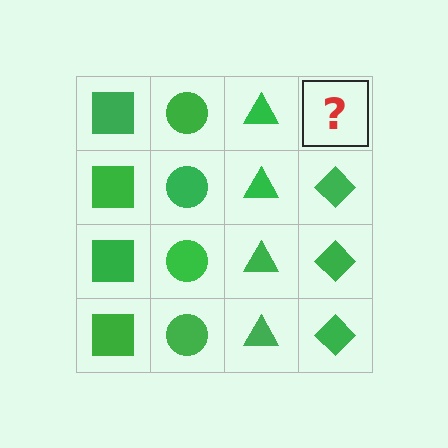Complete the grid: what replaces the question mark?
The question mark should be replaced with a green diamond.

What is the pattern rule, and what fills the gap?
The rule is that each column has a consistent shape. The gap should be filled with a green diamond.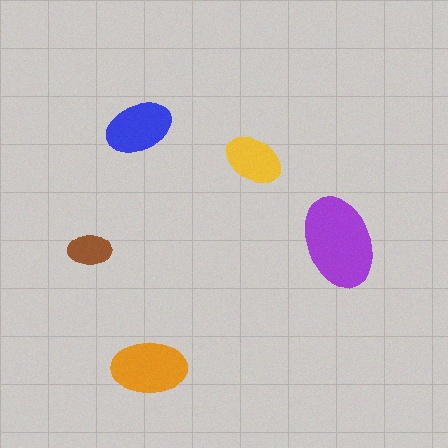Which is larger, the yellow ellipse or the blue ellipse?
The blue one.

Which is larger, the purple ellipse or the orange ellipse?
The purple one.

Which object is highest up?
The blue ellipse is topmost.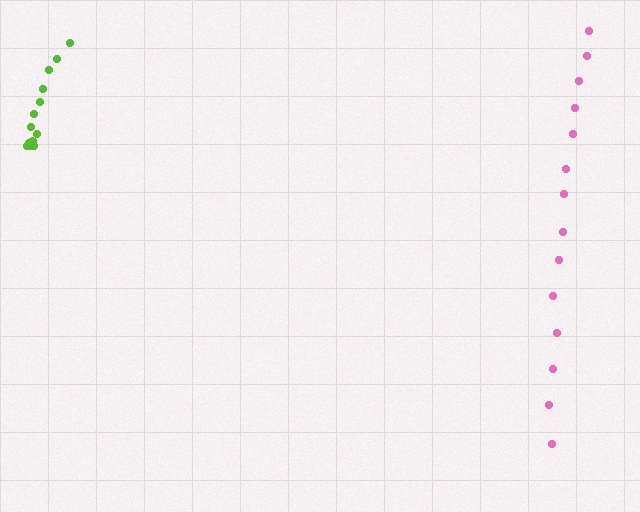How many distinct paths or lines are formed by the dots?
There are 2 distinct paths.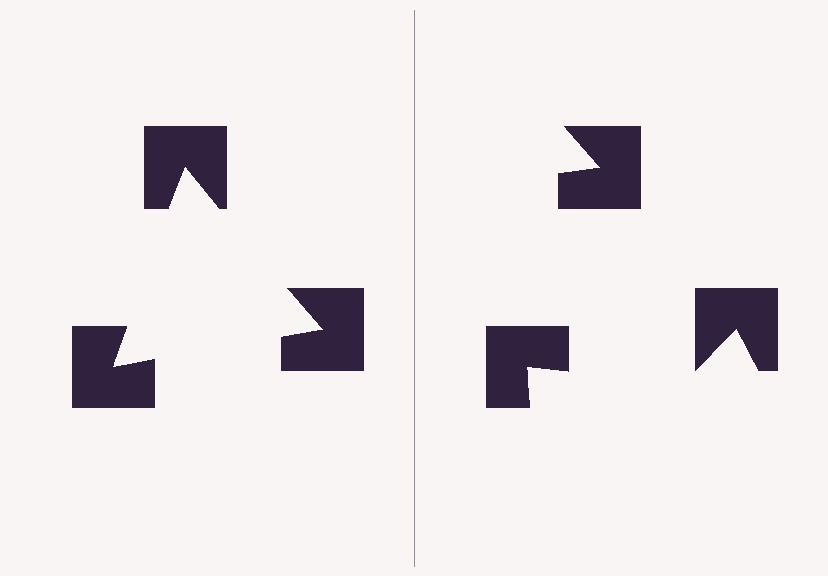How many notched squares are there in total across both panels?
6 — 3 on each side.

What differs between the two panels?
The notched squares are positioned identically on both sides; only the wedge orientations differ. On the left they align to a triangle; on the right they are misaligned.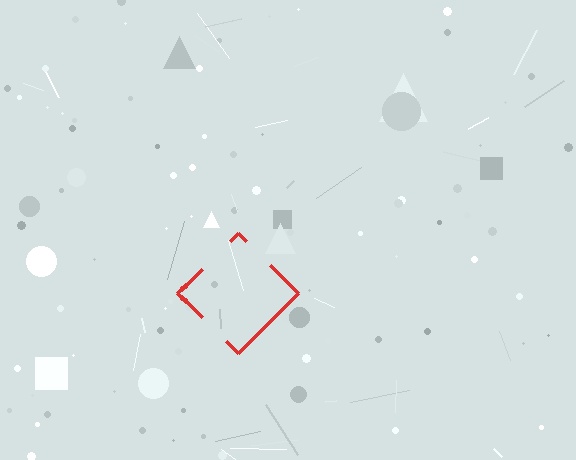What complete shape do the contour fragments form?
The contour fragments form a diamond.